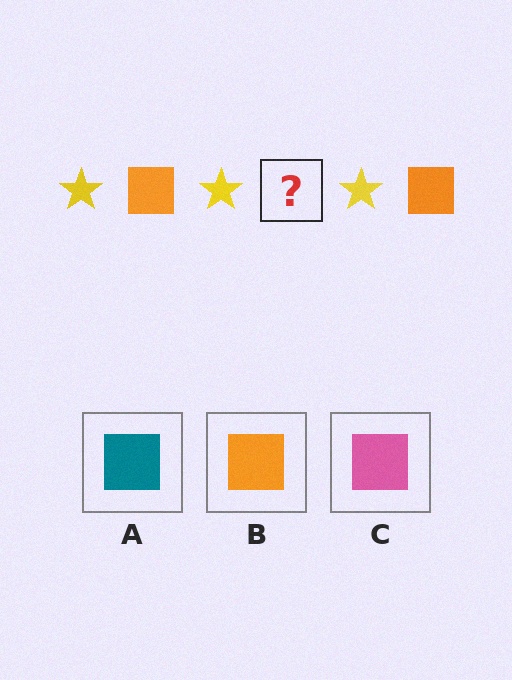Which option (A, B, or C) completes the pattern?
B.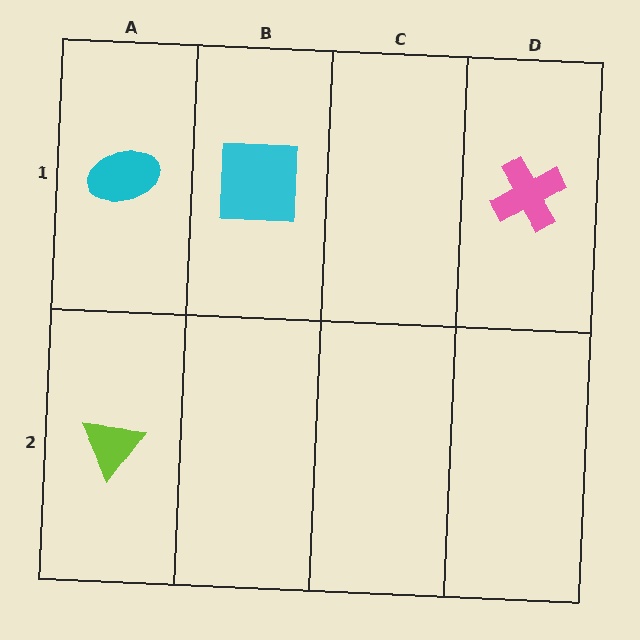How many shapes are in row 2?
1 shape.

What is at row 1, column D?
A pink cross.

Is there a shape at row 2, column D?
No, that cell is empty.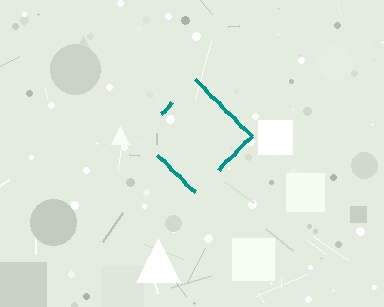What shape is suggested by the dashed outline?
The dashed outline suggests a diamond.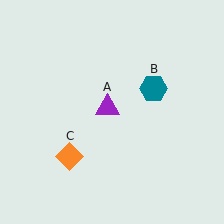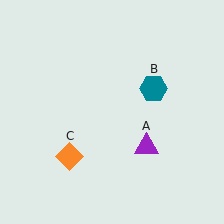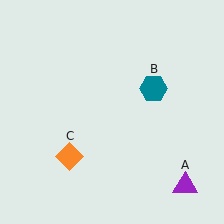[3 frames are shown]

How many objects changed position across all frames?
1 object changed position: purple triangle (object A).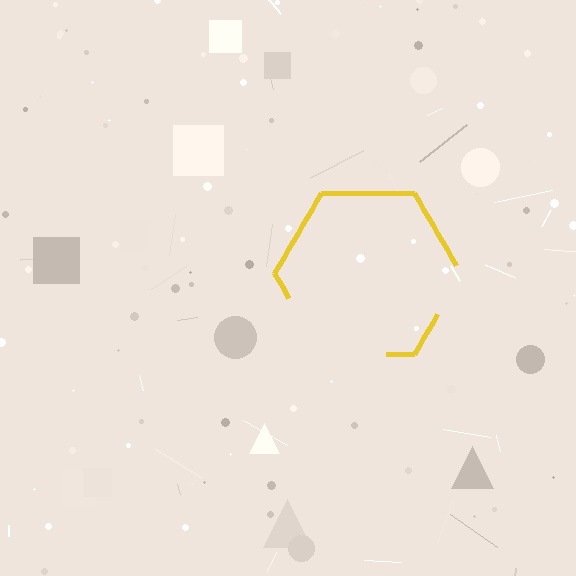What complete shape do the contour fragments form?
The contour fragments form a hexagon.